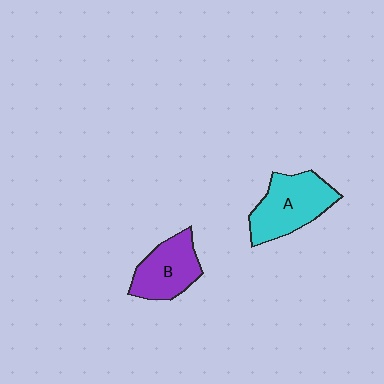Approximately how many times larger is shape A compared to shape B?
Approximately 1.2 times.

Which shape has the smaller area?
Shape B (purple).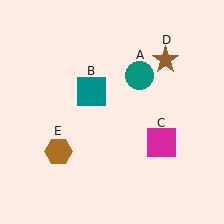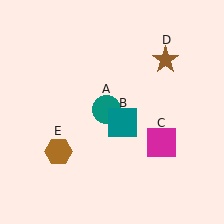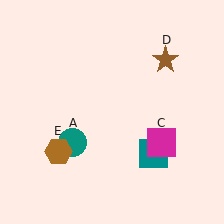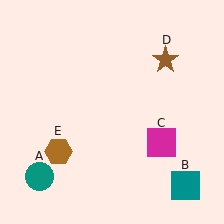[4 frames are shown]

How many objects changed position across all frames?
2 objects changed position: teal circle (object A), teal square (object B).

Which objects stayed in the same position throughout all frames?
Magenta square (object C) and brown star (object D) and brown hexagon (object E) remained stationary.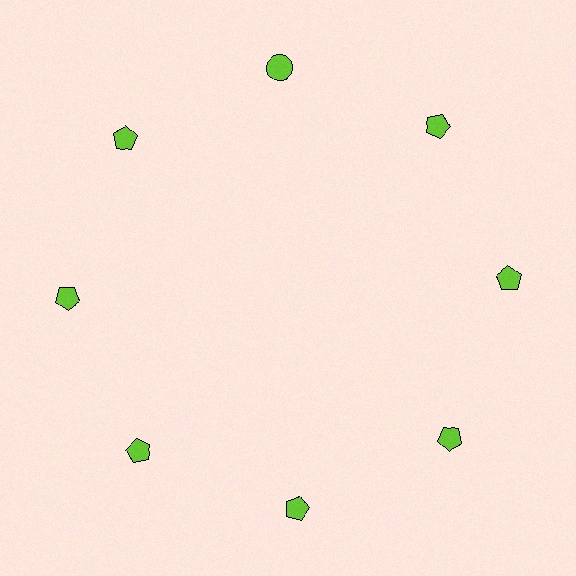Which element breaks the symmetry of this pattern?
The lime circle at roughly the 12 o'clock position breaks the symmetry. All other shapes are lime pentagons.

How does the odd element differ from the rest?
It has a different shape: circle instead of pentagon.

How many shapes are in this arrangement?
There are 8 shapes arranged in a ring pattern.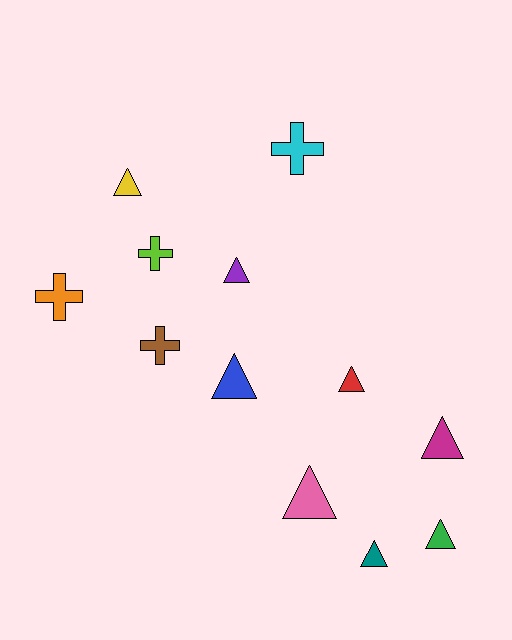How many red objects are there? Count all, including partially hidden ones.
There is 1 red object.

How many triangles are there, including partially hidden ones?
There are 8 triangles.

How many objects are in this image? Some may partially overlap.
There are 12 objects.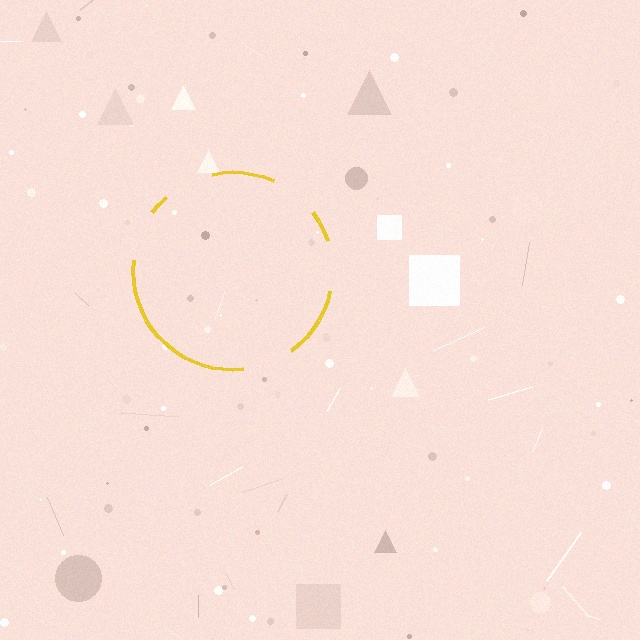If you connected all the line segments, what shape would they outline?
They would outline a circle.